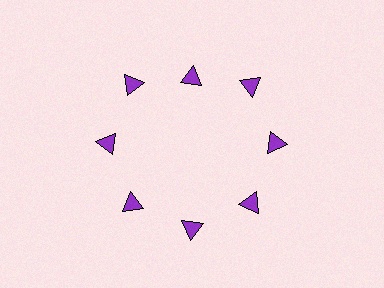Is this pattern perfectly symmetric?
No. The 8 purple triangles are arranged in a ring, but one element near the 12 o'clock position is pulled inward toward the center, breaking the 8-fold rotational symmetry.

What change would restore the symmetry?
The symmetry would be restored by moving it outward, back onto the ring so that all 8 triangles sit at equal angles and equal distance from the center.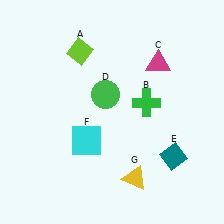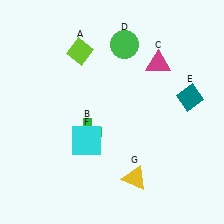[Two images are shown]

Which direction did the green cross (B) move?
The green cross (B) moved left.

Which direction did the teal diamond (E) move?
The teal diamond (E) moved up.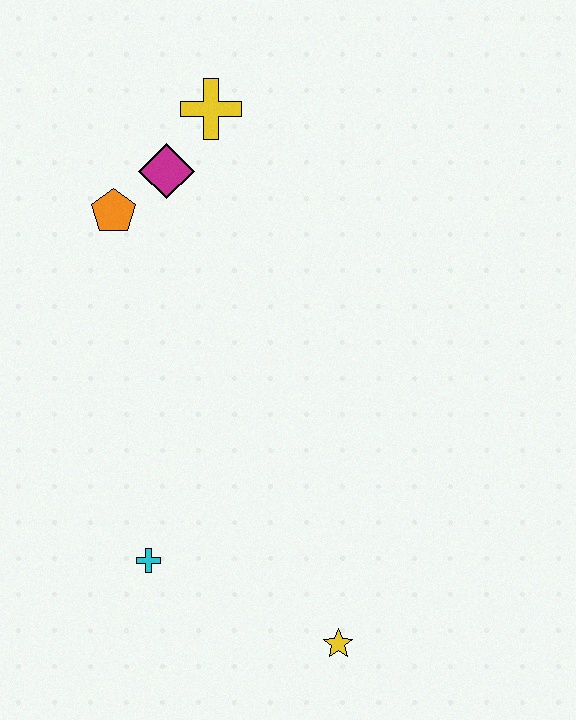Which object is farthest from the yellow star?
The yellow cross is farthest from the yellow star.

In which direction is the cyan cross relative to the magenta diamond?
The cyan cross is below the magenta diamond.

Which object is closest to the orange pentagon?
The magenta diamond is closest to the orange pentagon.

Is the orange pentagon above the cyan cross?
Yes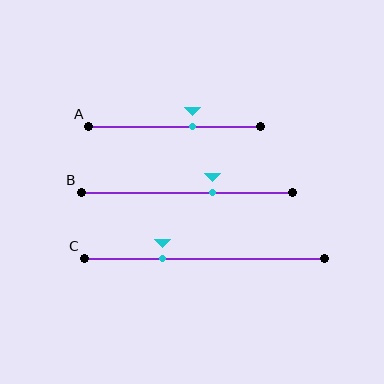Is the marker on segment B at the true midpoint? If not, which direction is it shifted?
No, the marker on segment B is shifted to the right by about 12% of the segment length.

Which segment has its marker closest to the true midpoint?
Segment A has its marker closest to the true midpoint.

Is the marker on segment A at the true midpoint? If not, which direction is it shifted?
No, the marker on segment A is shifted to the right by about 11% of the segment length.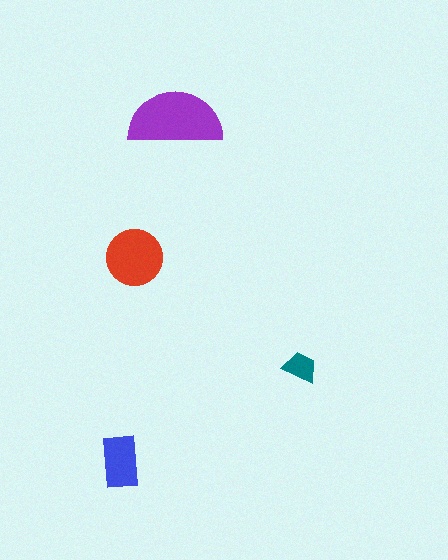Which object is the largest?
The purple semicircle.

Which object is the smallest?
The teal trapezoid.